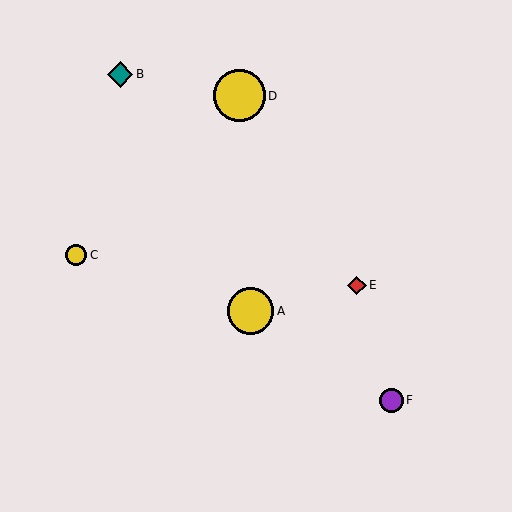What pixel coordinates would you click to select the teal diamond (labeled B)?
Click at (120, 74) to select the teal diamond B.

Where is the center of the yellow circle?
The center of the yellow circle is at (251, 311).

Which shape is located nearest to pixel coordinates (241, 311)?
The yellow circle (labeled A) at (251, 311) is nearest to that location.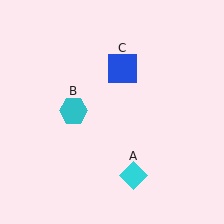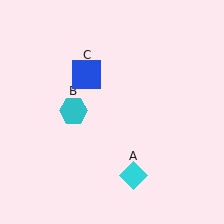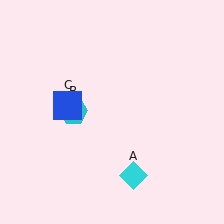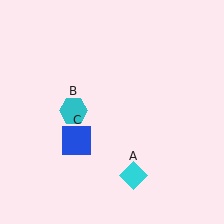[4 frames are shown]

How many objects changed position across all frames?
1 object changed position: blue square (object C).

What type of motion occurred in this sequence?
The blue square (object C) rotated counterclockwise around the center of the scene.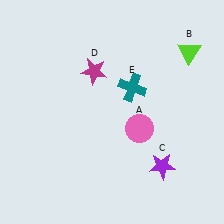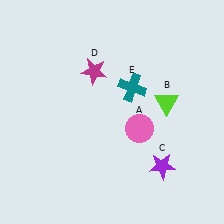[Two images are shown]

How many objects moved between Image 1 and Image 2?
1 object moved between the two images.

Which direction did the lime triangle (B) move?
The lime triangle (B) moved down.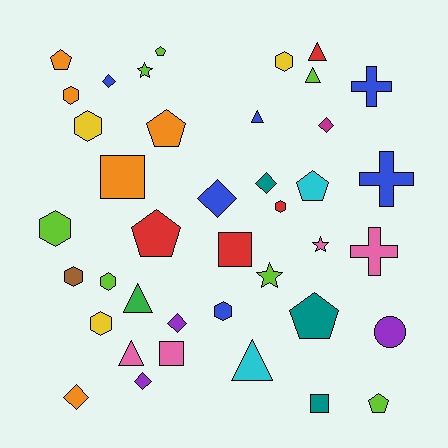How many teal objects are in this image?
There are 3 teal objects.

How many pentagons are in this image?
There are 7 pentagons.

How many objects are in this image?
There are 40 objects.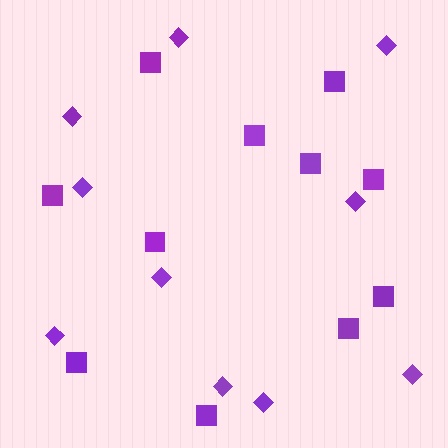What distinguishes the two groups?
There are 2 groups: one group of diamonds (10) and one group of squares (11).